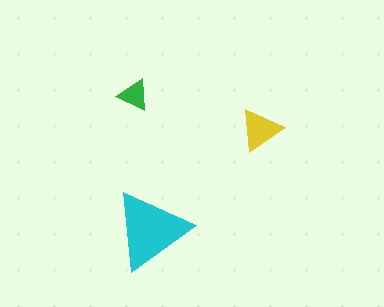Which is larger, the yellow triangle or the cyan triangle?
The cyan one.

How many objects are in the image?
There are 3 objects in the image.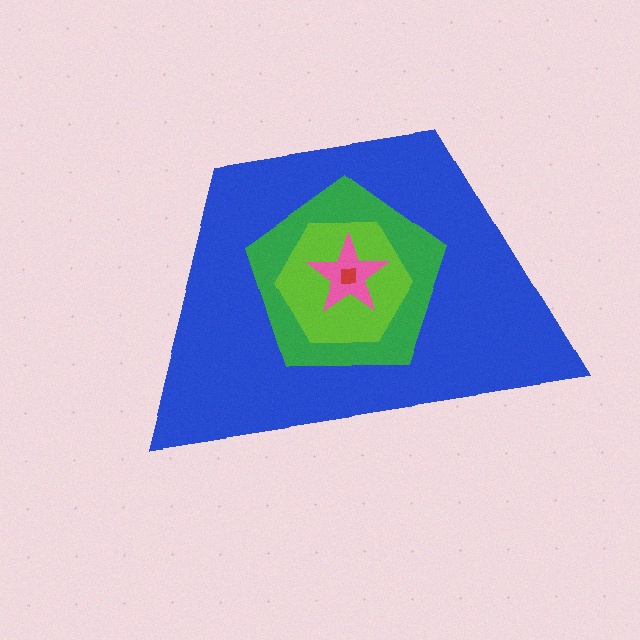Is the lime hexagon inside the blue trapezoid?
Yes.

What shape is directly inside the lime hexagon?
The pink star.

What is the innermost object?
The red square.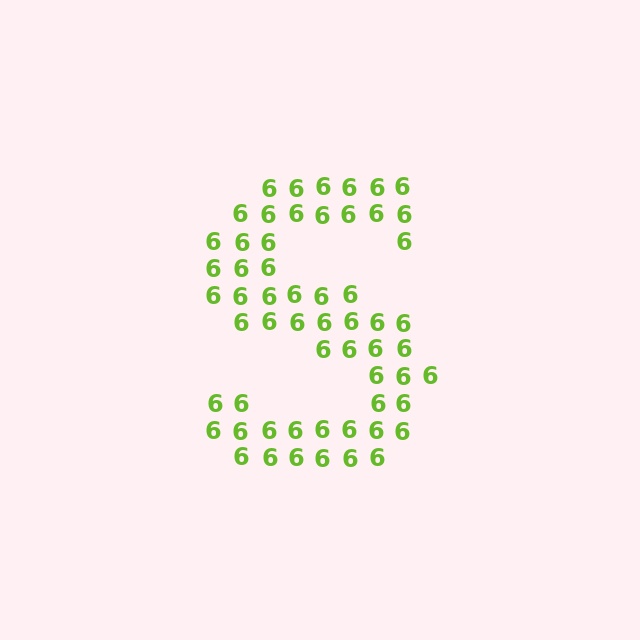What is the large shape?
The large shape is the letter S.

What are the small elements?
The small elements are digit 6's.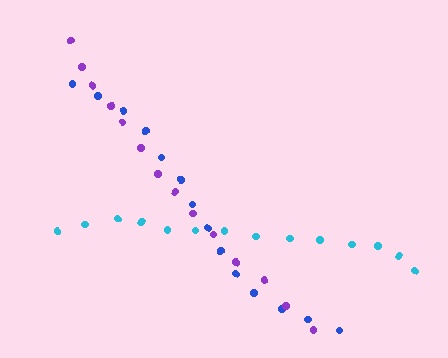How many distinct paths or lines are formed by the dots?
There are 3 distinct paths.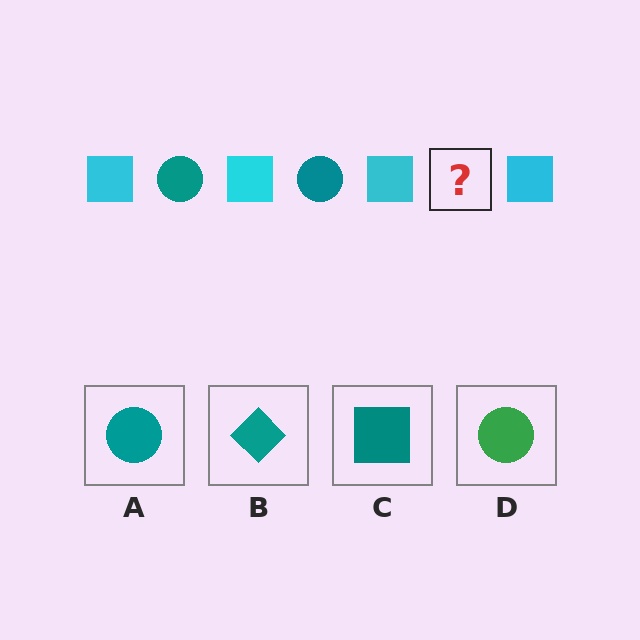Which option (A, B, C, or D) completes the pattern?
A.